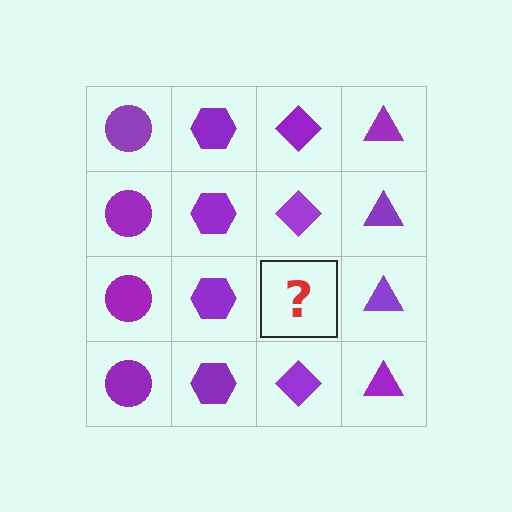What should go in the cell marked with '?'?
The missing cell should contain a purple diamond.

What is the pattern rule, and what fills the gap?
The rule is that each column has a consistent shape. The gap should be filled with a purple diamond.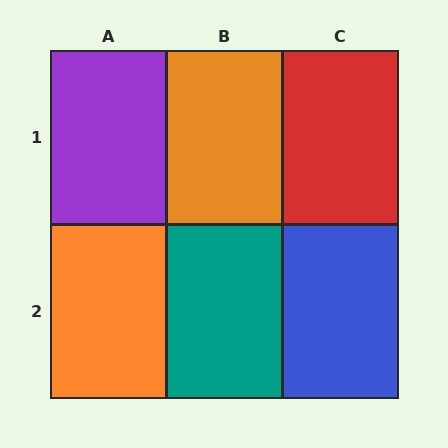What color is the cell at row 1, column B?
Orange.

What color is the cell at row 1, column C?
Red.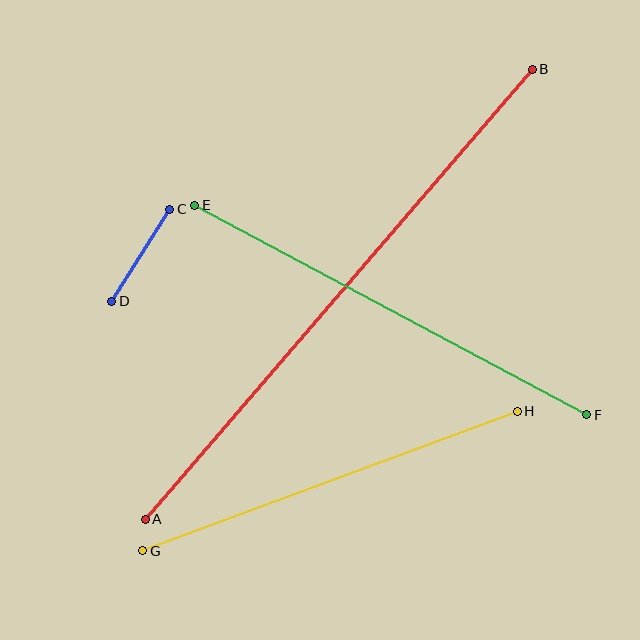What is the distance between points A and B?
The distance is approximately 594 pixels.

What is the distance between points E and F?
The distance is approximately 444 pixels.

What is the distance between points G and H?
The distance is approximately 399 pixels.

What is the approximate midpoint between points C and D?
The midpoint is at approximately (141, 255) pixels.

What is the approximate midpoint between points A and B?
The midpoint is at approximately (339, 294) pixels.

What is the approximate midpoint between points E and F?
The midpoint is at approximately (391, 310) pixels.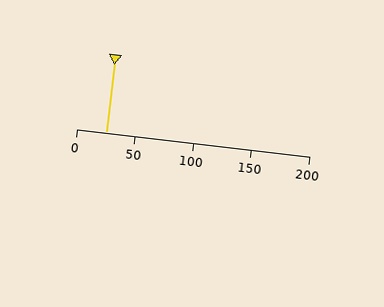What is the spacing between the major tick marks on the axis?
The major ticks are spaced 50 apart.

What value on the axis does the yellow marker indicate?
The marker indicates approximately 25.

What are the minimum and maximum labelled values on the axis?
The axis runs from 0 to 200.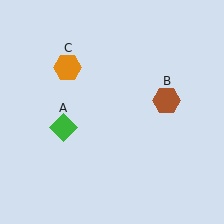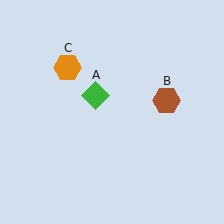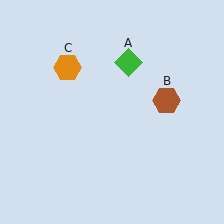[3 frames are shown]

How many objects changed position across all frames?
1 object changed position: green diamond (object A).